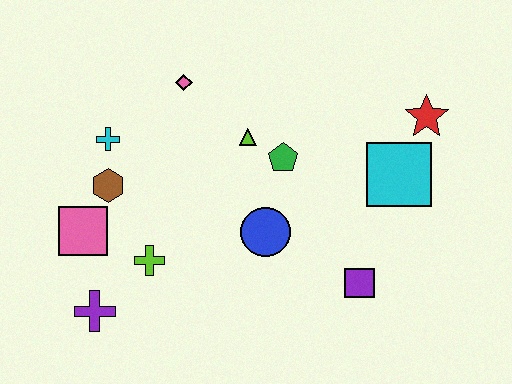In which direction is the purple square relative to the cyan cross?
The purple square is to the right of the cyan cross.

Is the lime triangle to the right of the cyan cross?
Yes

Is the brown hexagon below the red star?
Yes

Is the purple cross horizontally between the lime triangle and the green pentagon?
No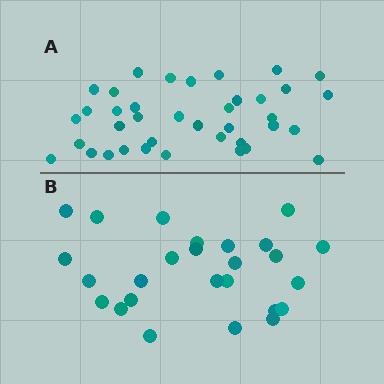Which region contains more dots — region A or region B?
Region A (the top region) has more dots.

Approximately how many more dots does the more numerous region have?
Region A has roughly 12 or so more dots than region B.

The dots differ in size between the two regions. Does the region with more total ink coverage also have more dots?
No. Region B has more total ink coverage because its dots are larger, but region A actually contains more individual dots. Total area can be misleading — the number of items is what matters here.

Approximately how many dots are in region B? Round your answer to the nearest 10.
About 30 dots. (The exact count is 26, which rounds to 30.)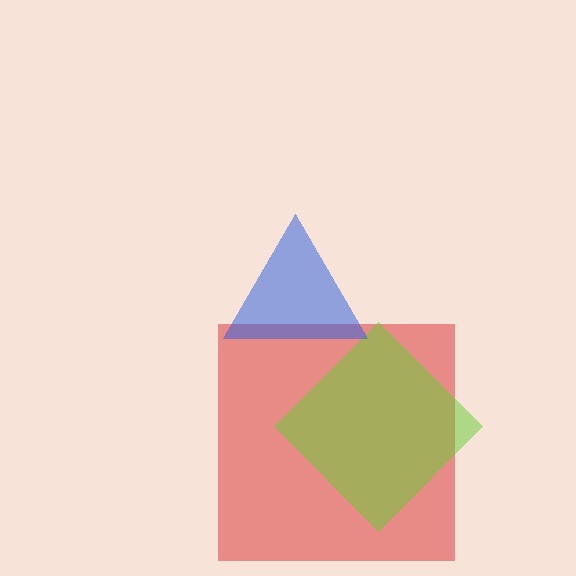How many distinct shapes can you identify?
There are 3 distinct shapes: a red square, a lime diamond, a blue triangle.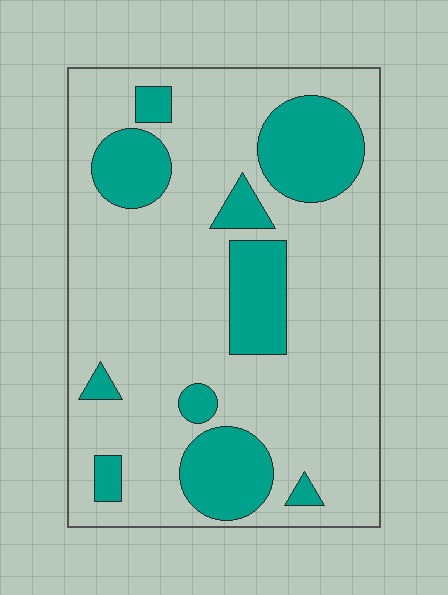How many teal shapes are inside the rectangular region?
10.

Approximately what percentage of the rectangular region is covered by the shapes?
Approximately 25%.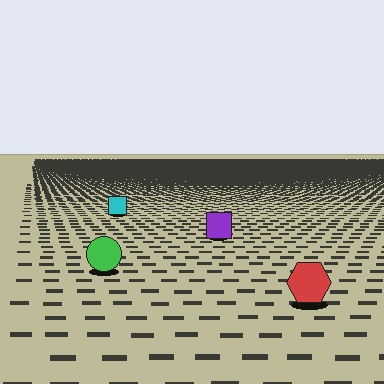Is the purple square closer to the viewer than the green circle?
No. The green circle is closer — you can tell from the texture gradient: the ground texture is coarser near it.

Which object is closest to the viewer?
The red hexagon is closest. The texture marks near it are larger and more spread out.